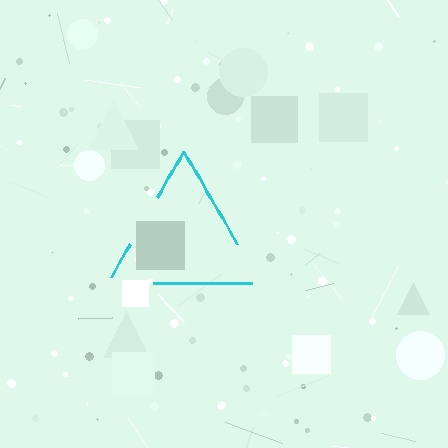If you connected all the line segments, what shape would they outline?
They would outline a triangle.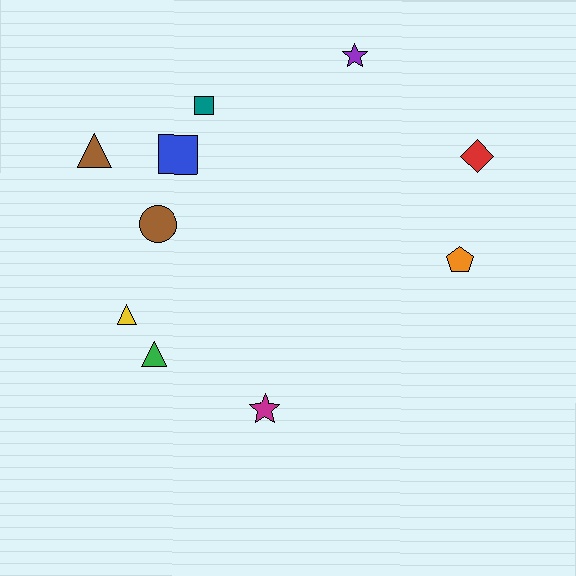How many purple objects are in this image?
There is 1 purple object.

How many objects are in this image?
There are 10 objects.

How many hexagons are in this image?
There are no hexagons.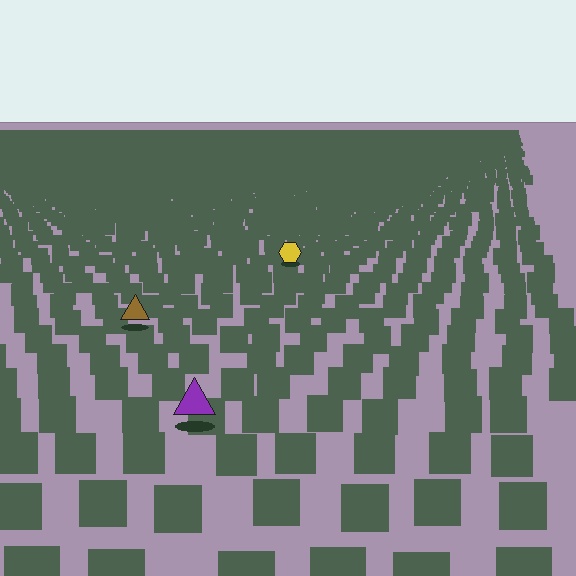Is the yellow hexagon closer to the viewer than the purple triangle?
No. The purple triangle is closer — you can tell from the texture gradient: the ground texture is coarser near it.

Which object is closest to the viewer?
The purple triangle is closest. The texture marks near it are larger and more spread out.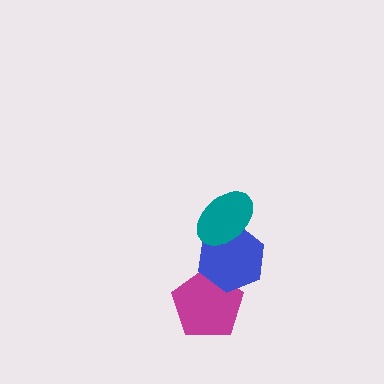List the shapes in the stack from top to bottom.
From top to bottom: the teal ellipse, the blue hexagon, the magenta pentagon.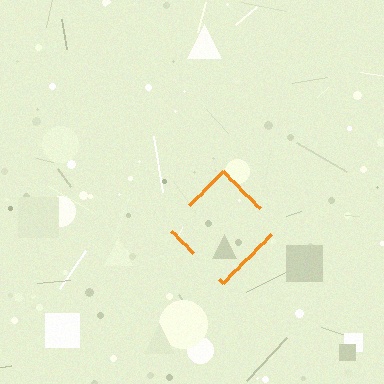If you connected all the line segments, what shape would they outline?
They would outline a diamond.